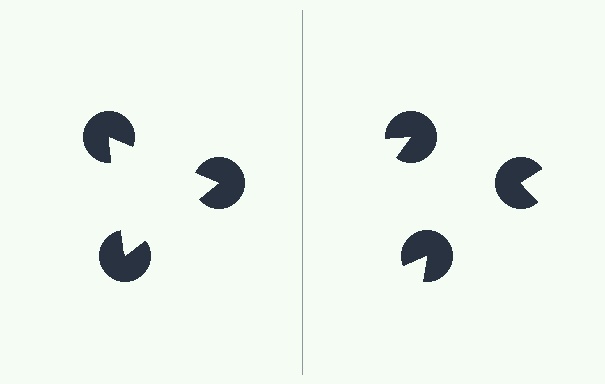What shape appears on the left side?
An illusory triangle.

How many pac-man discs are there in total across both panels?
6 — 3 on each side.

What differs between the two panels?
The pac-man discs are positioned identically on both sides; only the wedge orientations differ. On the left they align to a triangle; on the right they are misaligned.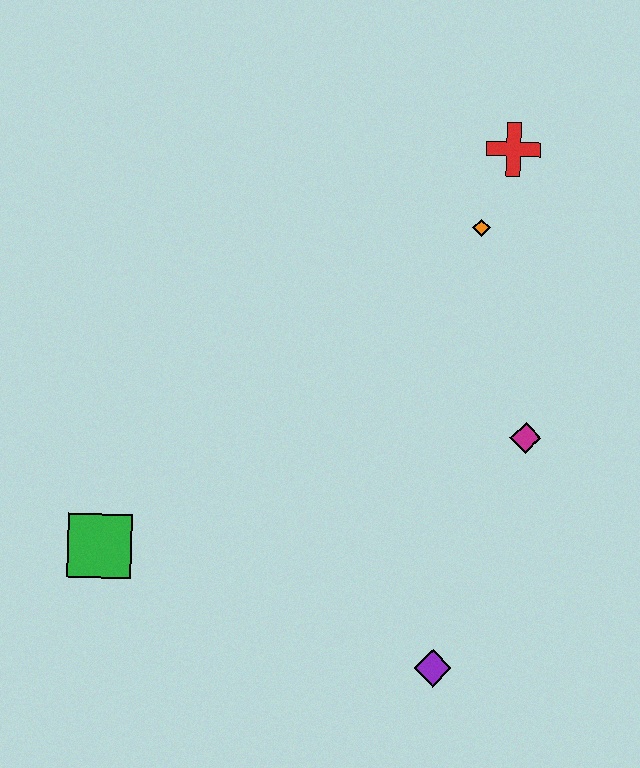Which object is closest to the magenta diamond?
The orange diamond is closest to the magenta diamond.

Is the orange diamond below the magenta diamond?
No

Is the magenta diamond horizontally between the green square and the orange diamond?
No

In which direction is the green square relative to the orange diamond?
The green square is to the left of the orange diamond.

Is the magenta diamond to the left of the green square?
No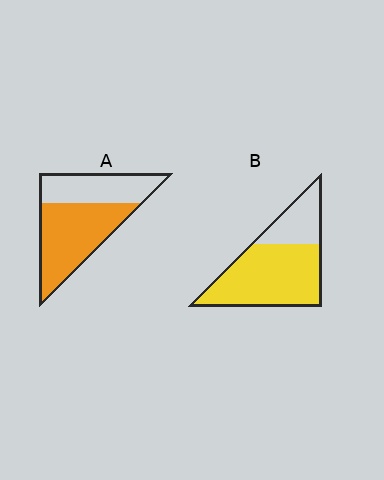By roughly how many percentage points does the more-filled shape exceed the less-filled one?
By roughly 10 percentage points (B over A).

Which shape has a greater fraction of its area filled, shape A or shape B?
Shape B.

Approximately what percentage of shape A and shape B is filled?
A is approximately 60% and B is approximately 70%.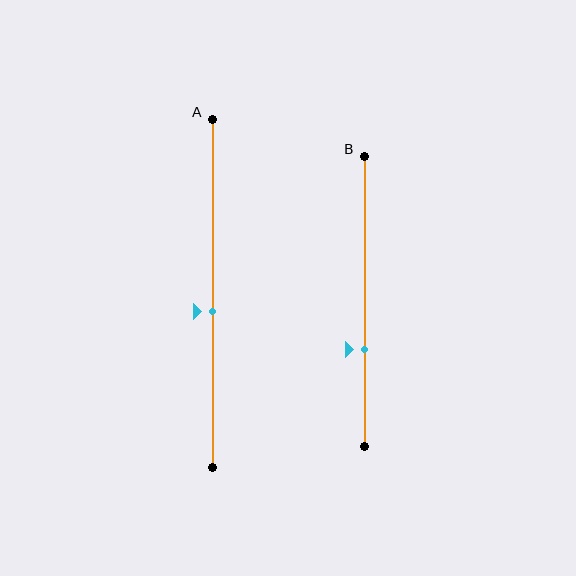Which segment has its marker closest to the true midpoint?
Segment A has its marker closest to the true midpoint.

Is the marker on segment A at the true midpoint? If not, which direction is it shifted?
No, the marker on segment A is shifted downward by about 5% of the segment length.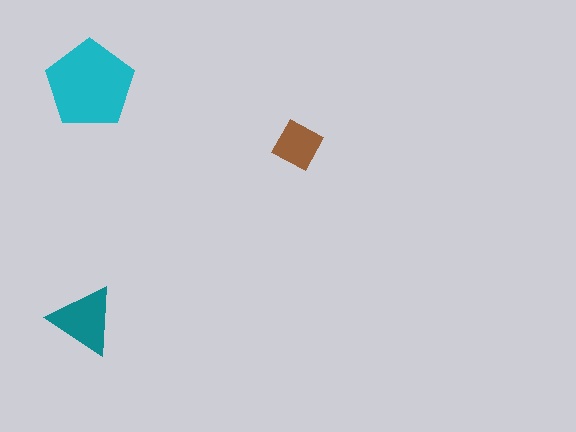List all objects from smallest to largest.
The brown square, the teal triangle, the cyan pentagon.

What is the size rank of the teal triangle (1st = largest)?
2nd.